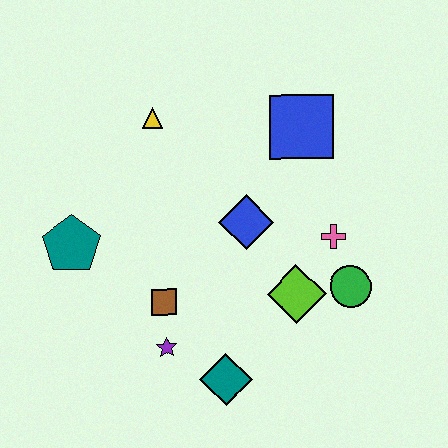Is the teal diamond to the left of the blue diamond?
Yes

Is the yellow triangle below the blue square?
No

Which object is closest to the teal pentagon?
The brown square is closest to the teal pentagon.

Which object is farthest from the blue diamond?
The teal pentagon is farthest from the blue diamond.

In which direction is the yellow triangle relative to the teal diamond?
The yellow triangle is above the teal diamond.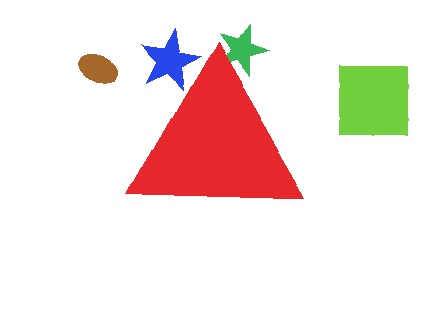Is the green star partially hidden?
Yes, the green star is partially hidden behind the red triangle.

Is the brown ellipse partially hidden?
No, the brown ellipse is fully visible.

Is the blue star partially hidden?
Yes, the blue star is partially hidden behind the red triangle.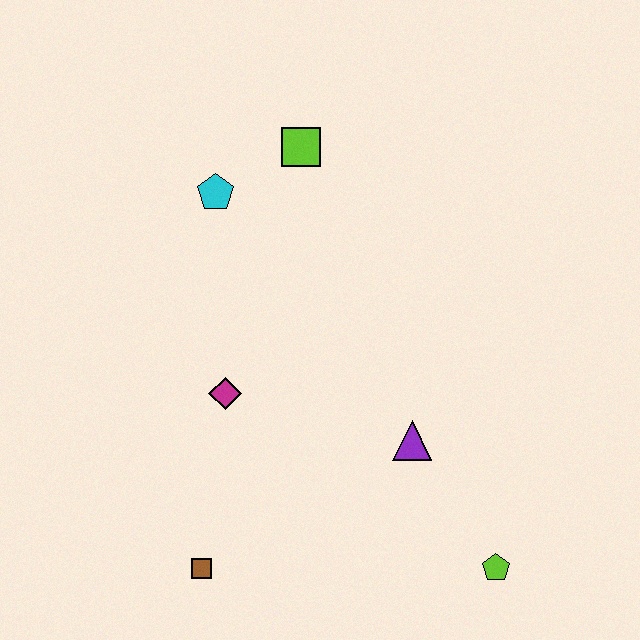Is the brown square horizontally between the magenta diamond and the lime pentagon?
No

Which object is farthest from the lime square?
The lime pentagon is farthest from the lime square.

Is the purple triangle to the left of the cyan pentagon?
No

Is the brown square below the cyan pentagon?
Yes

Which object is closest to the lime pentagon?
The purple triangle is closest to the lime pentagon.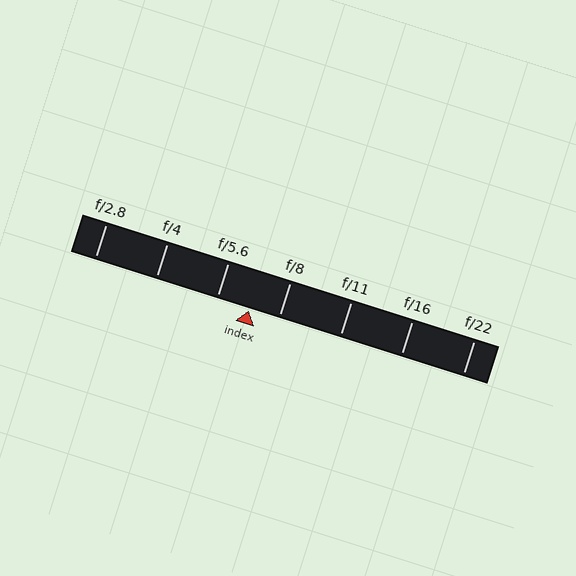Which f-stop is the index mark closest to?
The index mark is closest to f/8.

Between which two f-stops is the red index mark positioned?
The index mark is between f/5.6 and f/8.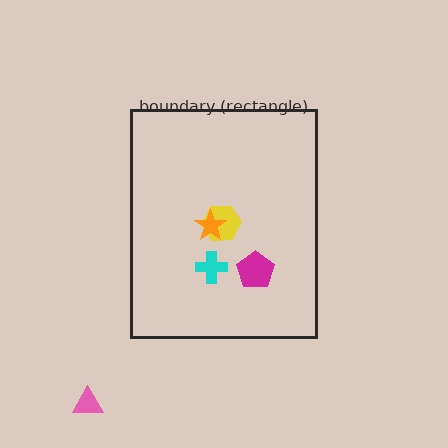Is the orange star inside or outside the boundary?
Inside.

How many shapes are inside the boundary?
4 inside, 1 outside.